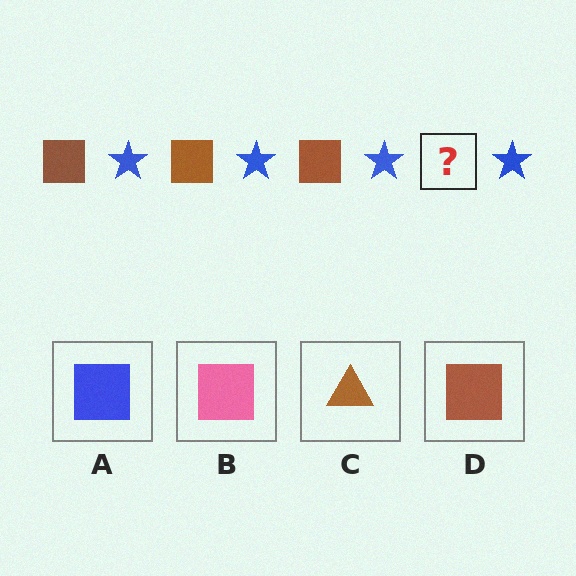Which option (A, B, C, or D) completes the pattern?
D.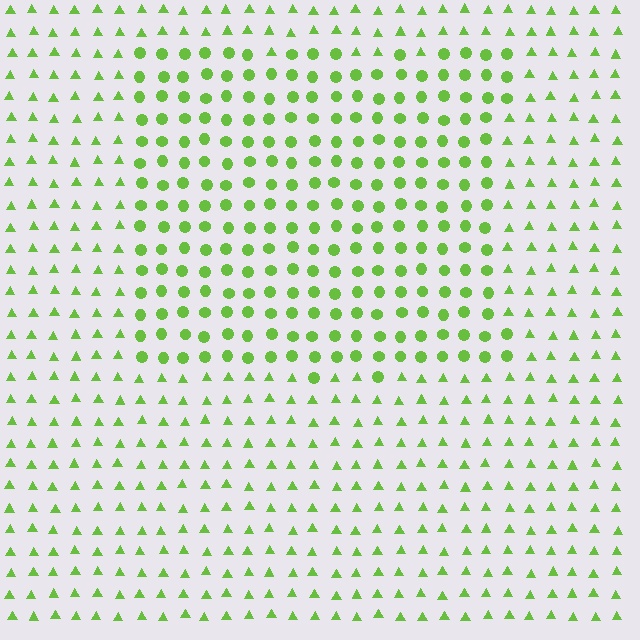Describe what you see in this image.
The image is filled with small lime elements arranged in a uniform grid. A rectangle-shaped region contains circles, while the surrounding area contains triangles. The boundary is defined purely by the change in element shape.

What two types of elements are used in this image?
The image uses circles inside the rectangle region and triangles outside it.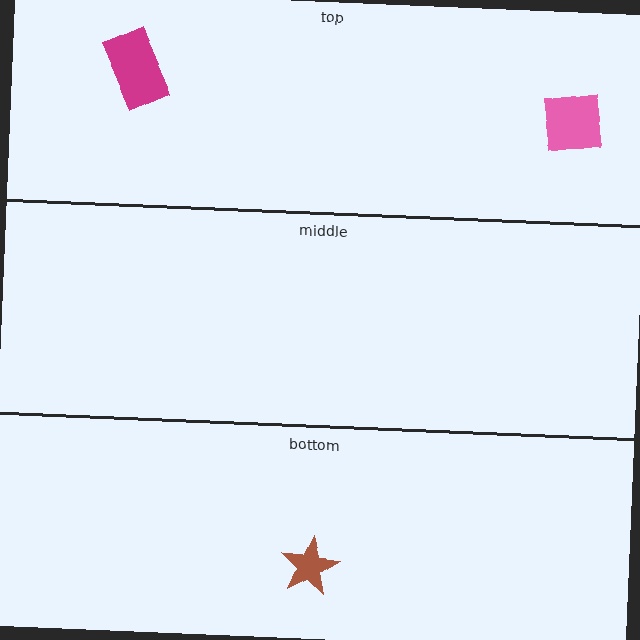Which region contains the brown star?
The bottom region.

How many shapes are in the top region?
2.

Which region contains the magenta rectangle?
The top region.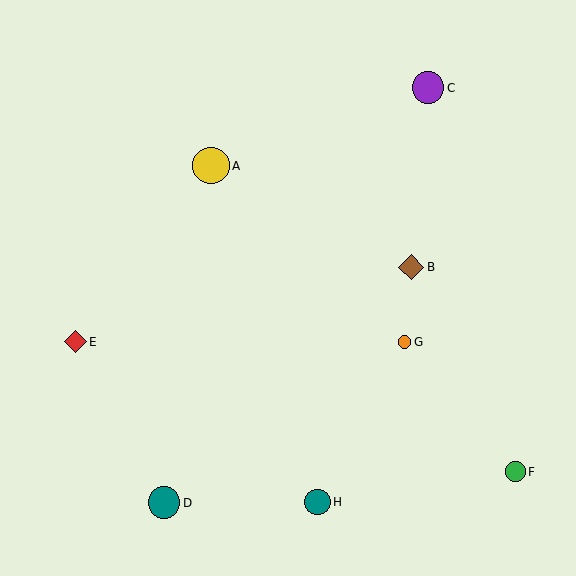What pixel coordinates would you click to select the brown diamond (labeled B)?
Click at (411, 267) to select the brown diamond B.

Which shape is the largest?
The yellow circle (labeled A) is the largest.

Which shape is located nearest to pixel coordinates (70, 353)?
The red diamond (labeled E) at (75, 342) is nearest to that location.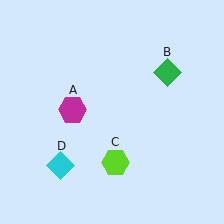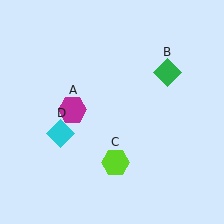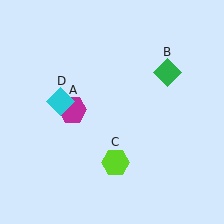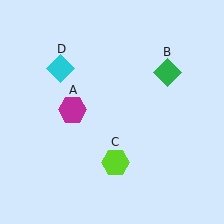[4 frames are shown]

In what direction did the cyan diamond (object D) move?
The cyan diamond (object D) moved up.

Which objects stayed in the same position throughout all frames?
Magenta hexagon (object A) and green diamond (object B) and lime hexagon (object C) remained stationary.